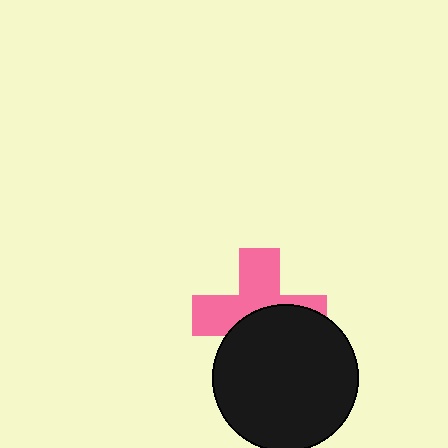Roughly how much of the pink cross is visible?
About half of it is visible (roughly 53%).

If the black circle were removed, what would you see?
You would see the complete pink cross.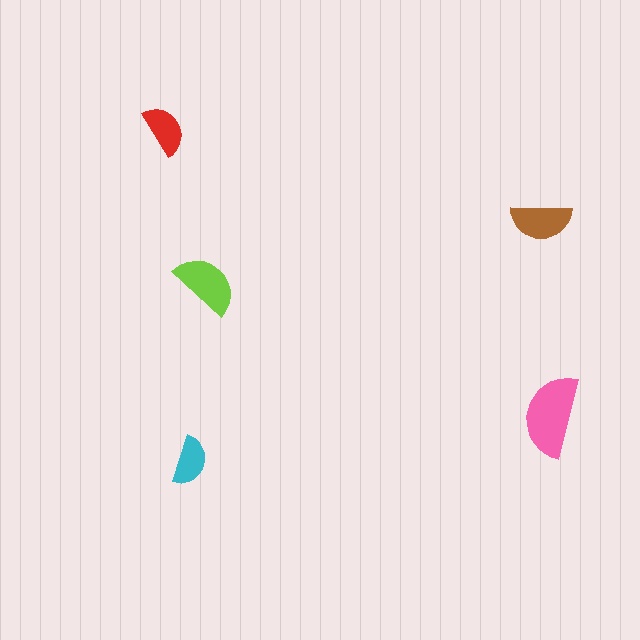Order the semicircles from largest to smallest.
the pink one, the lime one, the brown one, the red one, the cyan one.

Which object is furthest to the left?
The red semicircle is leftmost.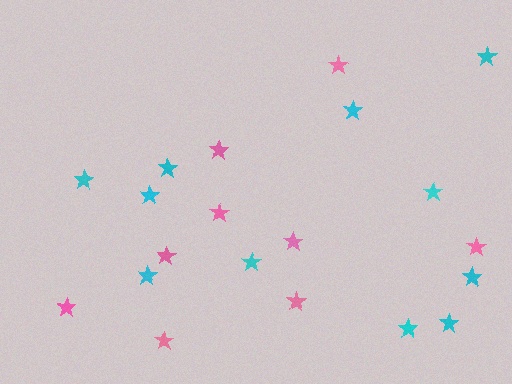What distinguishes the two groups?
There are 2 groups: one group of cyan stars (11) and one group of pink stars (9).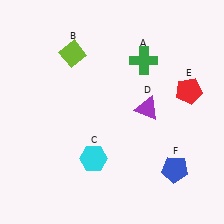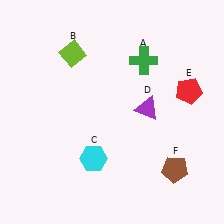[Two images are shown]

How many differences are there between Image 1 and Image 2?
There is 1 difference between the two images.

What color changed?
The pentagon (F) changed from blue in Image 1 to brown in Image 2.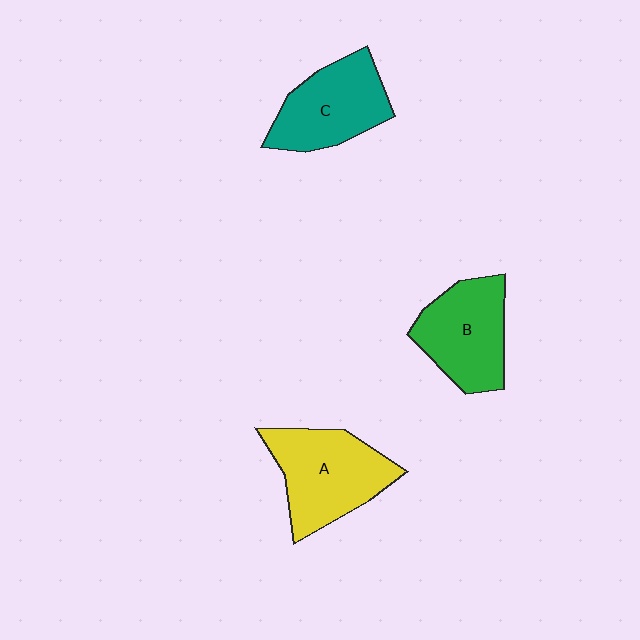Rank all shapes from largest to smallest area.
From largest to smallest: A (yellow), B (green), C (teal).